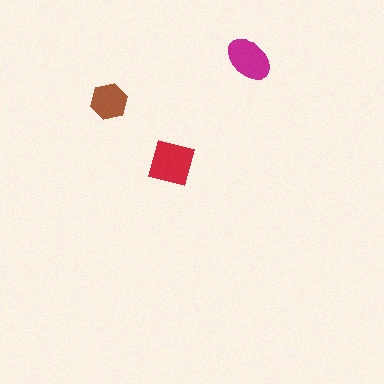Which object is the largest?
The red square.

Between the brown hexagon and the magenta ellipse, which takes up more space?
The magenta ellipse.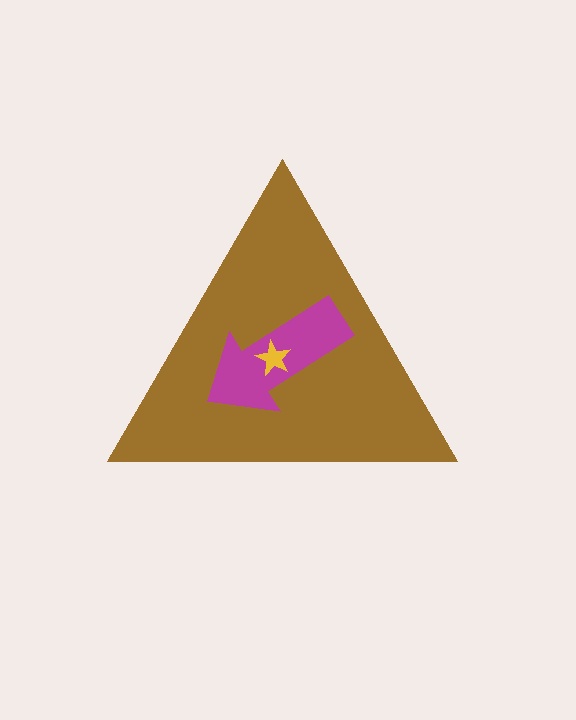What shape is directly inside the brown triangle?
The magenta arrow.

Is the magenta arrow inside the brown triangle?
Yes.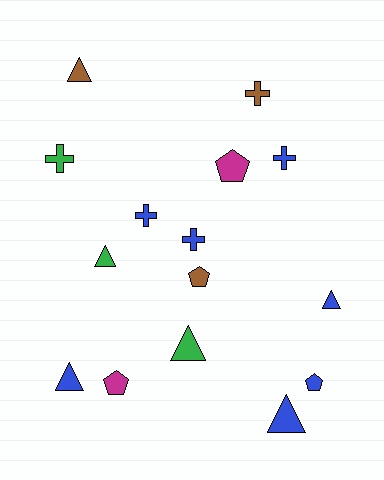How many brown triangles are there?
There is 1 brown triangle.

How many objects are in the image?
There are 15 objects.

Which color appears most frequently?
Blue, with 7 objects.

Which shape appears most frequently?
Triangle, with 6 objects.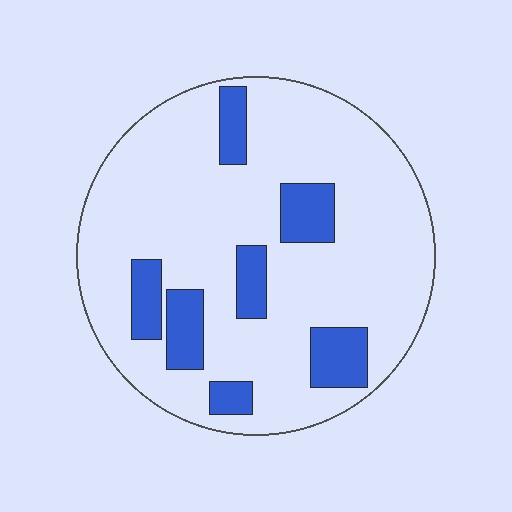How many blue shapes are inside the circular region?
7.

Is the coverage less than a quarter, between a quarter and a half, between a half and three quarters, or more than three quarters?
Less than a quarter.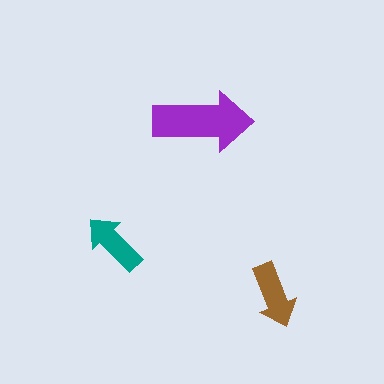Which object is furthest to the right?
The brown arrow is rightmost.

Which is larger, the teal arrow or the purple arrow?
The purple one.